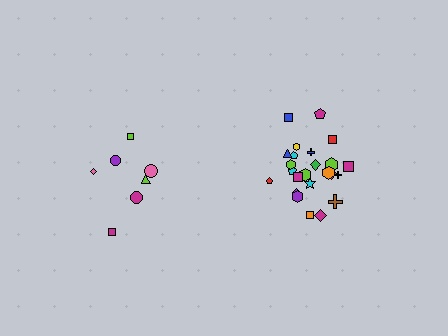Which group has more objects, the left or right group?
The right group.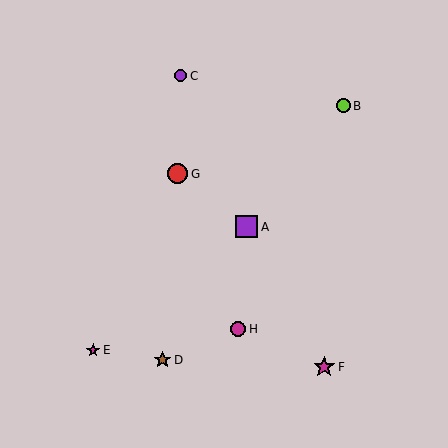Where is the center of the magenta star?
The center of the magenta star is at (93, 350).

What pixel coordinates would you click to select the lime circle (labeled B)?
Click at (343, 106) to select the lime circle B.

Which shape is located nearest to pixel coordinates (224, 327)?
The magenta circle (labeled H) at (238, 329) is nearest to that location.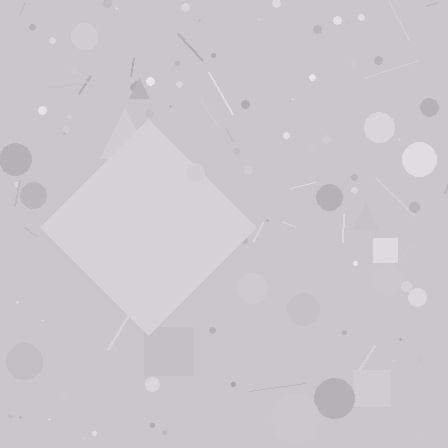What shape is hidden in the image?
A diamond is hidden in the image.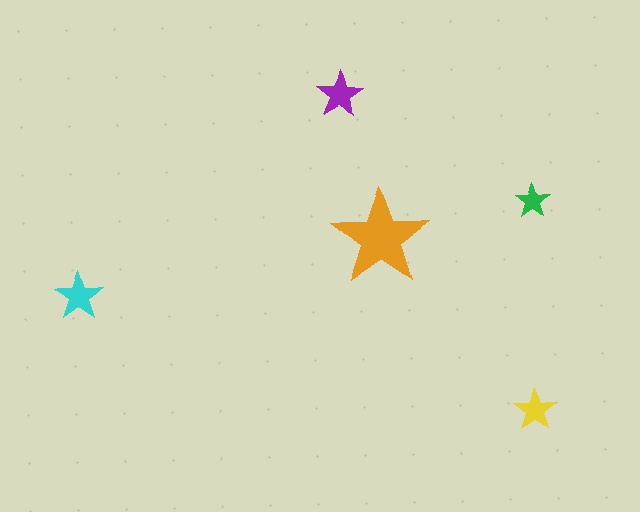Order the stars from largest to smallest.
the orange one, the cyan one, the purple one, the yellow one, the green one.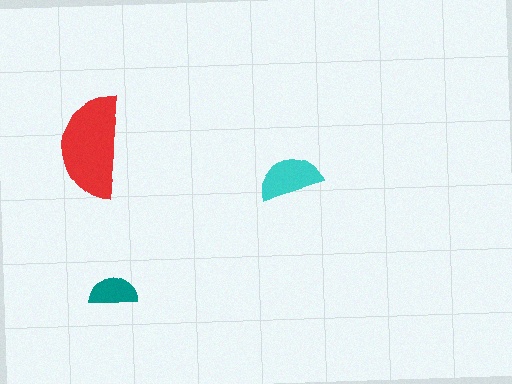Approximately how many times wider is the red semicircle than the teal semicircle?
About 2 times wider.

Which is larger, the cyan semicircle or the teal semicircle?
The cyan one.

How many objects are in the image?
There are 3 objects in the image.